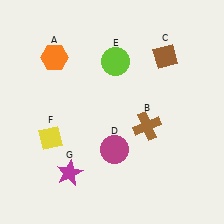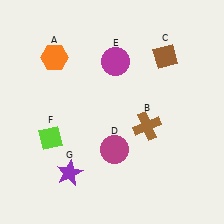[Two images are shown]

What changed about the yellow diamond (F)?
In Image 1, F is yellow. In Image 2, it changed to lime.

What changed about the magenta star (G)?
In Image 1, G is magenta. In Image 2, it changed to purple.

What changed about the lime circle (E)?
In Image 1, E is lime. In Image 2, it changed to magenta.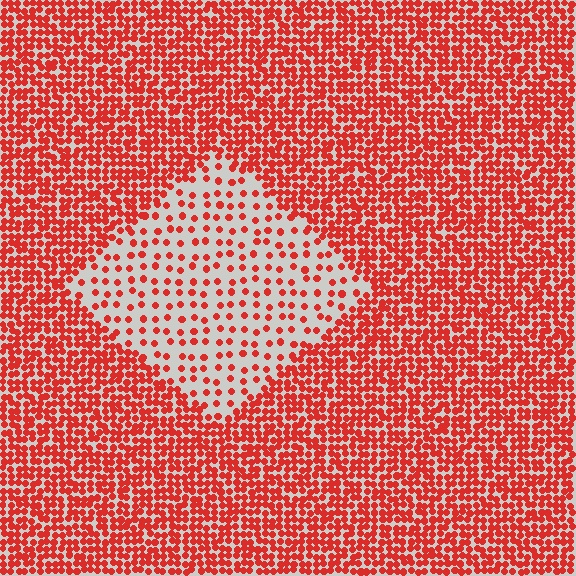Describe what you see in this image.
The image contains small red elements arranged at two different densities. A diamond-shaped region is visible where the elements are less densely packed than the surrounding area.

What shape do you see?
I see a diamond.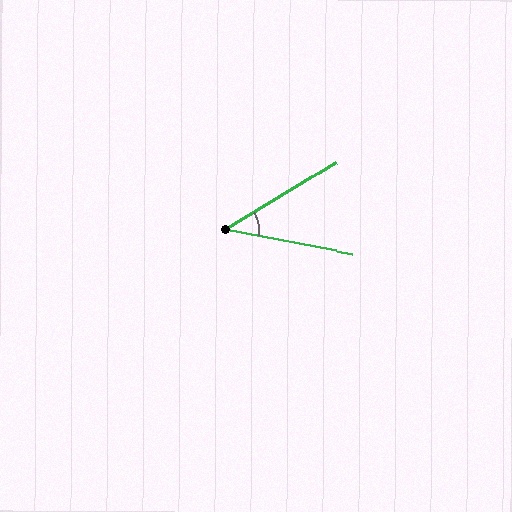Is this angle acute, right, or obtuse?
It is acute.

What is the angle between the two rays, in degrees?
Approximately 42 degrees.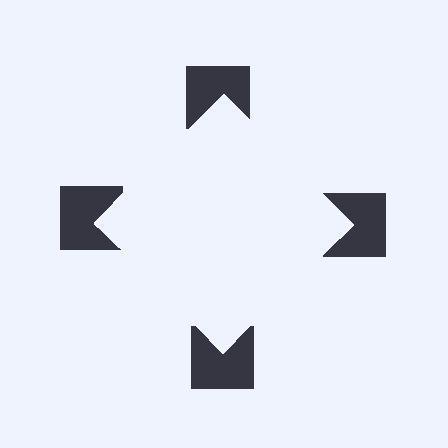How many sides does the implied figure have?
4 sides.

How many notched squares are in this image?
There are 4 — one at each vertex of the illusory square.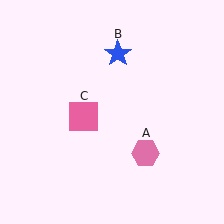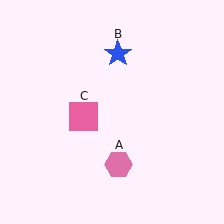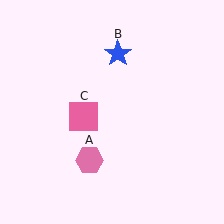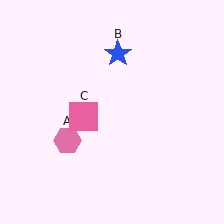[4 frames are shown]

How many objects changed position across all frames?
1 object changed position: pink hexagon (object A).